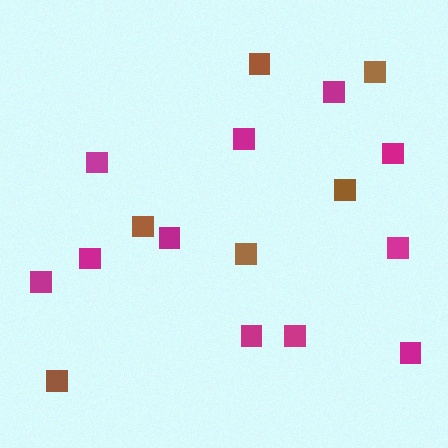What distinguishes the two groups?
There are 2 groups: one group of magenta squares (11) and one group of brown squares (6).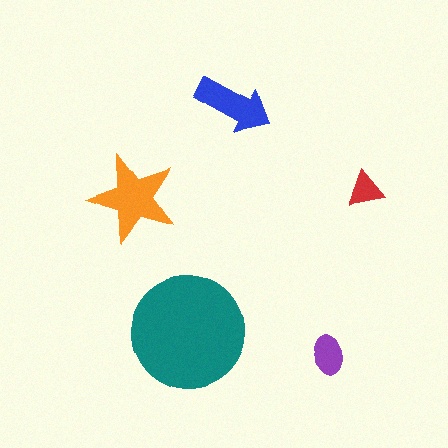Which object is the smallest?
The red triangle.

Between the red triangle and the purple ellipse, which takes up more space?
The purple ellipse.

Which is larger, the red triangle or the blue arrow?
The blue arrow.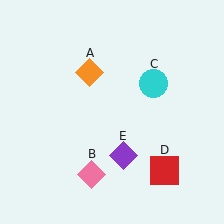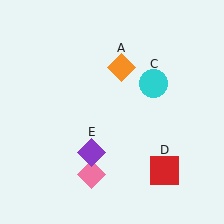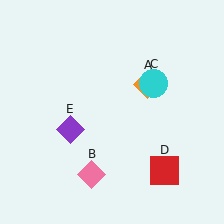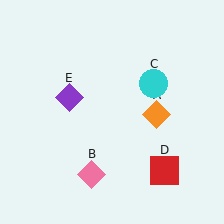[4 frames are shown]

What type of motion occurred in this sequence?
The orange diamond (object A), purple diamond (object E) rotated clockwise around the center of the scene.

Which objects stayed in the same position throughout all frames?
Pink diamond (object B) and cyan circle (object C) and red square (object D) remained stationary.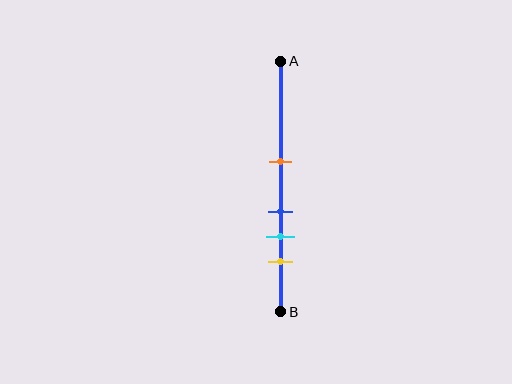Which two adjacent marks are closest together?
The blue and cyan marks are the closest adjacent pair.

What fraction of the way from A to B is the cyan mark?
The cyan mark is approximately 70% (0.7) of the way from A to B.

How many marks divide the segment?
There are 4 marks dividing the segment.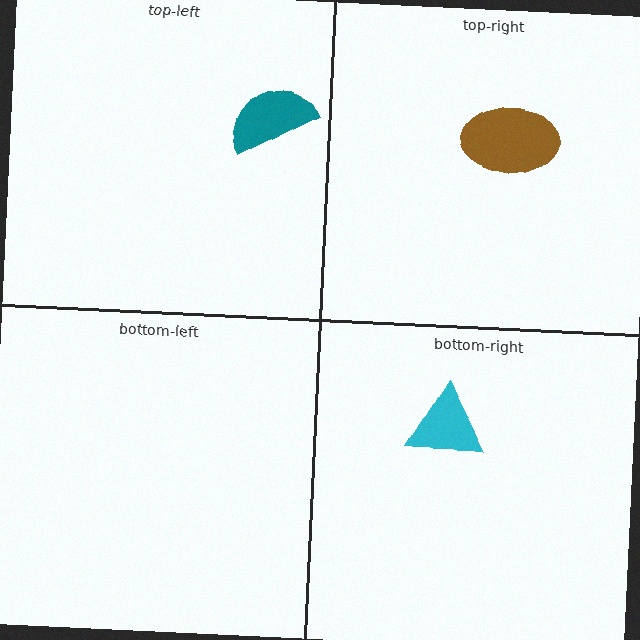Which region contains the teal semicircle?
The top-left region.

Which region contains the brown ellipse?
The top-right region.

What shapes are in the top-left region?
The teal semicircle.